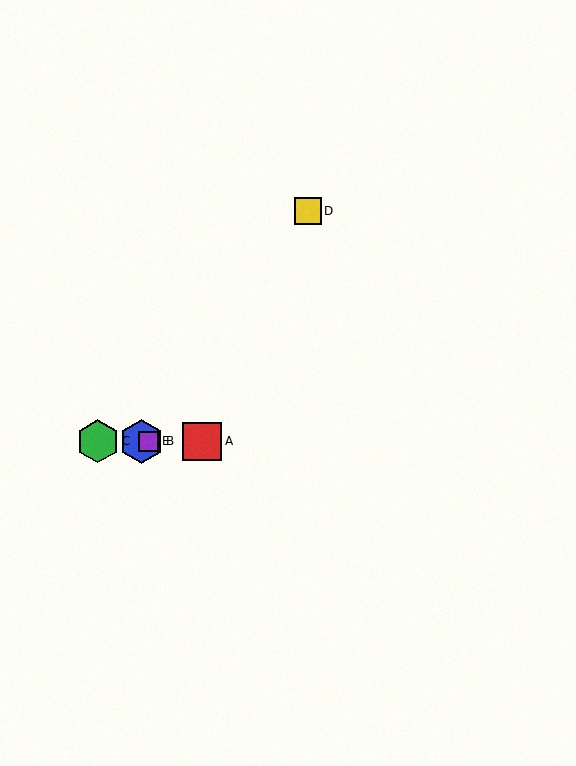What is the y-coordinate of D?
Object D is at y≈211.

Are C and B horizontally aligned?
Yes, both are at y≈441.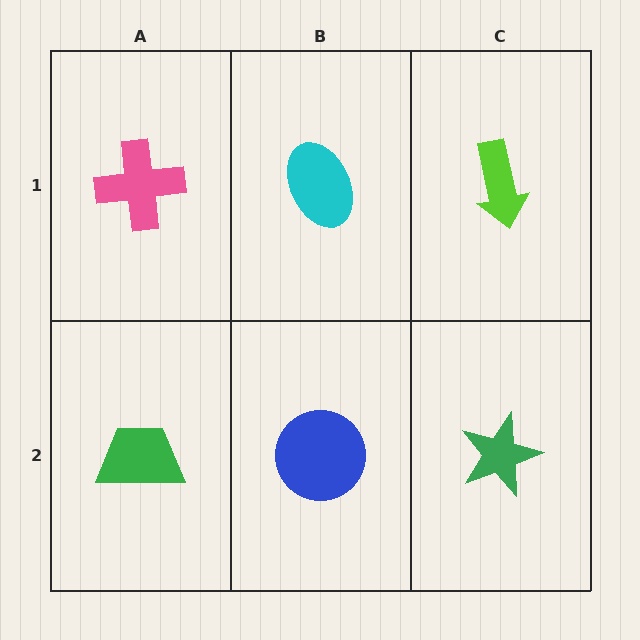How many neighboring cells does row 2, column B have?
3.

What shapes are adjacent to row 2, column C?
A lime arrow (row 1, column C), a blue circle (row 2, column B).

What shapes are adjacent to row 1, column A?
A green trapezoid (row 2, column A), a cyan ellipse (row 1, column B).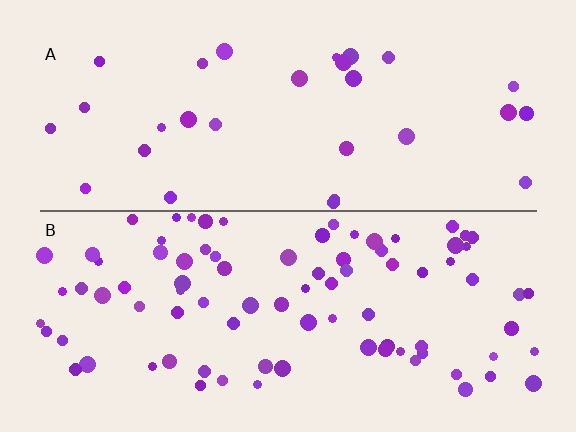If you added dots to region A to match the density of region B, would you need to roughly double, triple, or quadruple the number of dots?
Approximately triple.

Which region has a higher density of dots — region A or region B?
B (the bottom).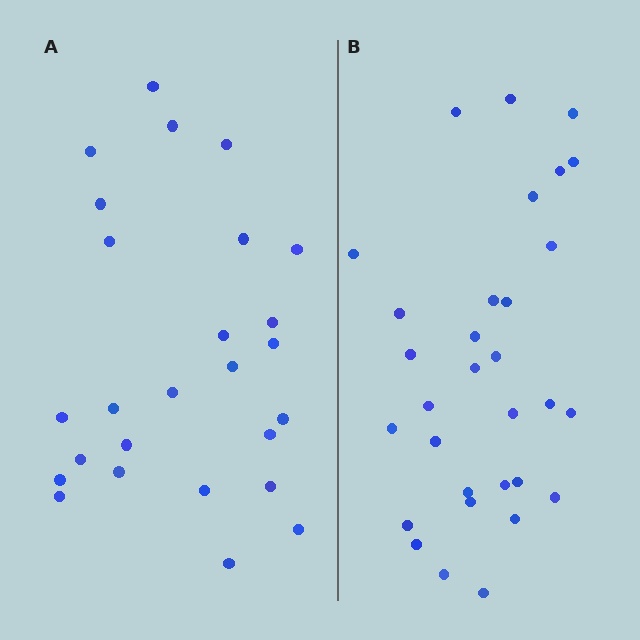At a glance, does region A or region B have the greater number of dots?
Region B (the right region) has more dots.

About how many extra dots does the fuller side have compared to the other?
Region B has about 5 more dots than region A.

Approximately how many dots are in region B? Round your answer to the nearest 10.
About 30 dots. (The exact count is 31, which rounds to 30.)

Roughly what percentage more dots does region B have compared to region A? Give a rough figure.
About 20% more.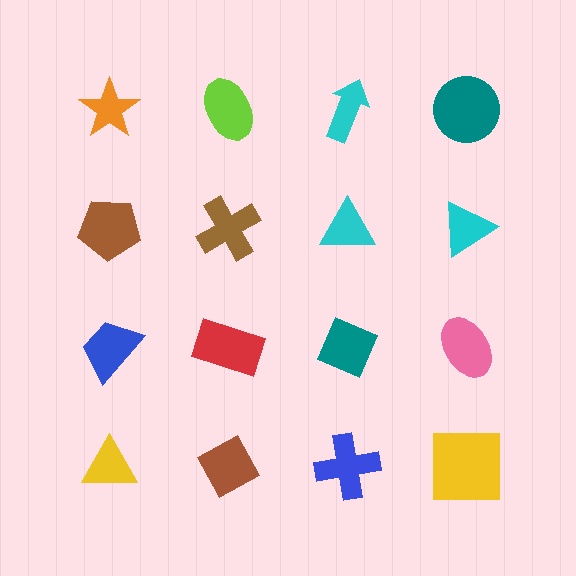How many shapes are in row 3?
4 shapes.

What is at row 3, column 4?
A pink ellipse.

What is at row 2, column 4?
A cyan triangle.